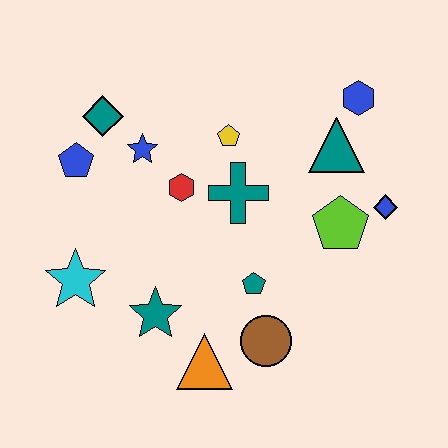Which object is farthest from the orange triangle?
The blue hexagon is farthest from the orange triangle.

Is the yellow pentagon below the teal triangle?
No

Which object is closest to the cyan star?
The teal star is closest to the cyan star.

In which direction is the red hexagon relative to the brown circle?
The red hexagon is above the brown circle.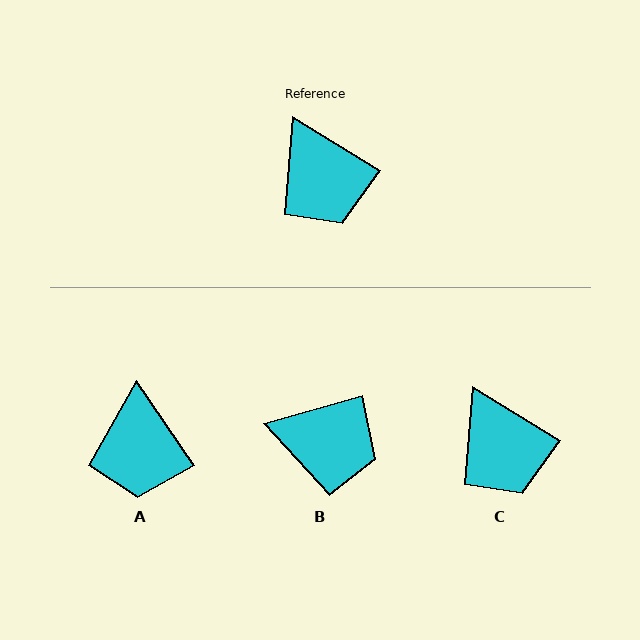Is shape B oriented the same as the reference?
No, it is off by about 47 degrees.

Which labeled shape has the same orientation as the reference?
C.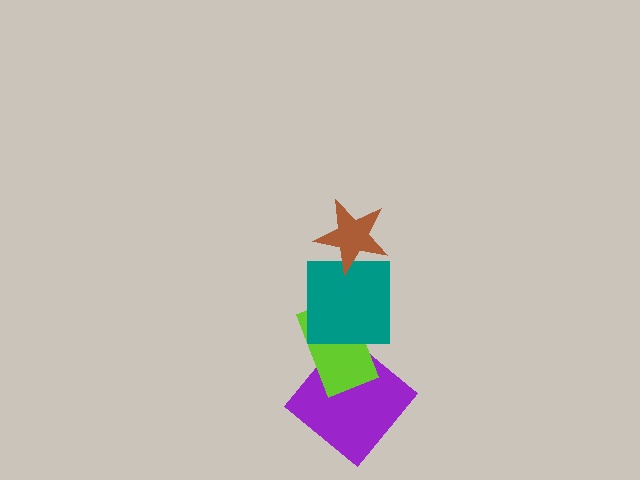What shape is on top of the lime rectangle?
The teal square is on top of the lime rectangle.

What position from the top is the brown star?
The brown star is 1st from the top.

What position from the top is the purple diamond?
The purple diamond is 4th from the top.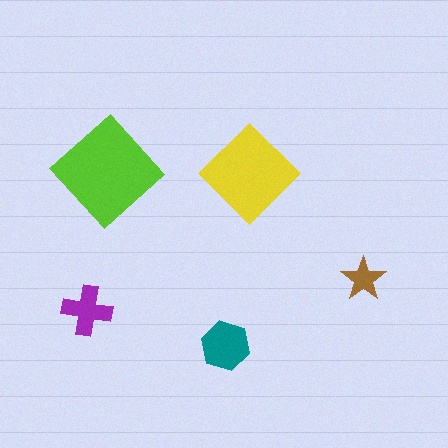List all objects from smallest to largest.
The brown star, the purple cross, the teal hexagon, the yellow diamond, the lime diamond.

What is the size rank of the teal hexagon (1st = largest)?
3rd.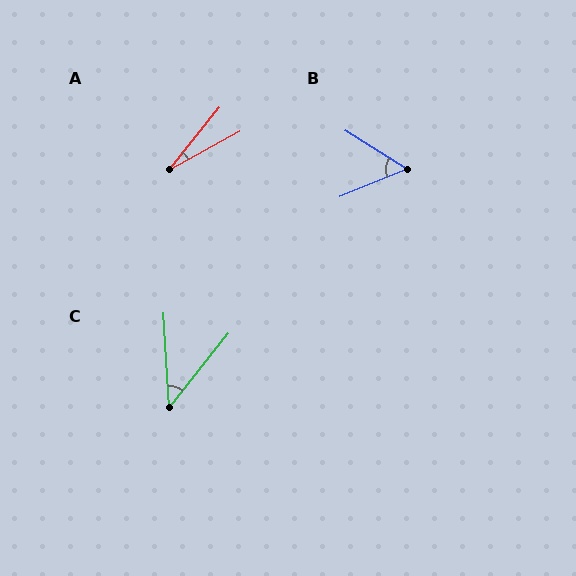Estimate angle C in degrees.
Approximately 42 degrees.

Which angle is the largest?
B, at approximately 54 degrees.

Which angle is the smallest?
A, at approximately 22 degrees.